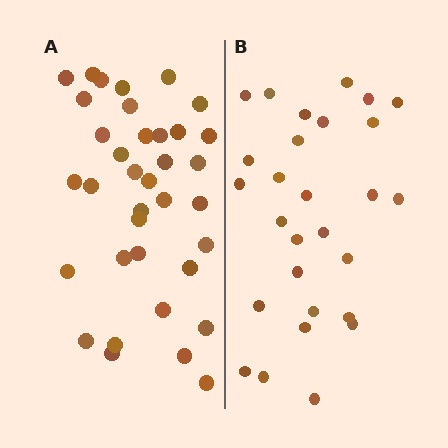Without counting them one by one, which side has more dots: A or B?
Region A (the left region) has more dots.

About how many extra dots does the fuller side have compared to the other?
Region A has roughly 8 or so more dots than region B.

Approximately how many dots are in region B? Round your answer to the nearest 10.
About 30 dots. (The exact count is 28, which rounds to 30.)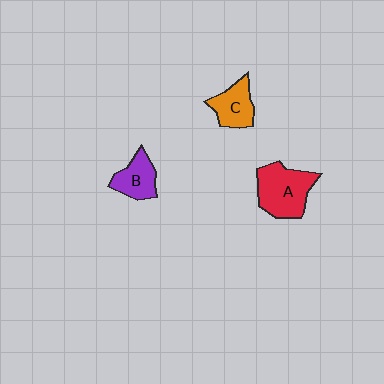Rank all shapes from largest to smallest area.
From largest to smallest: A (red), C (orange), B (purple).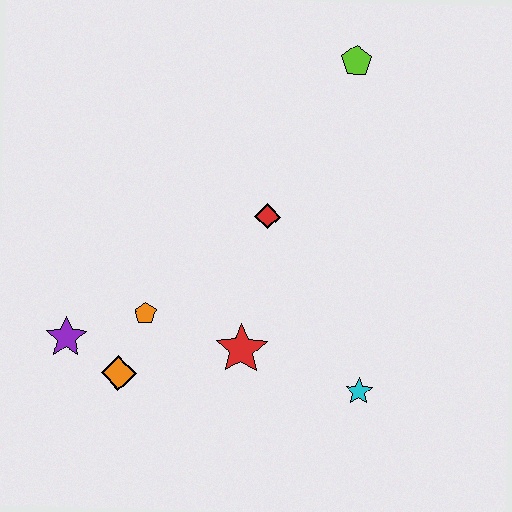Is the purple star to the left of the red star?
Yes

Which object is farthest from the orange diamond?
The lime pentagon is farthest from the orange diamond.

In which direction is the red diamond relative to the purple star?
The red diamond is to the right of the purple star.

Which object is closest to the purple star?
The orange diamond is closest to the purple star.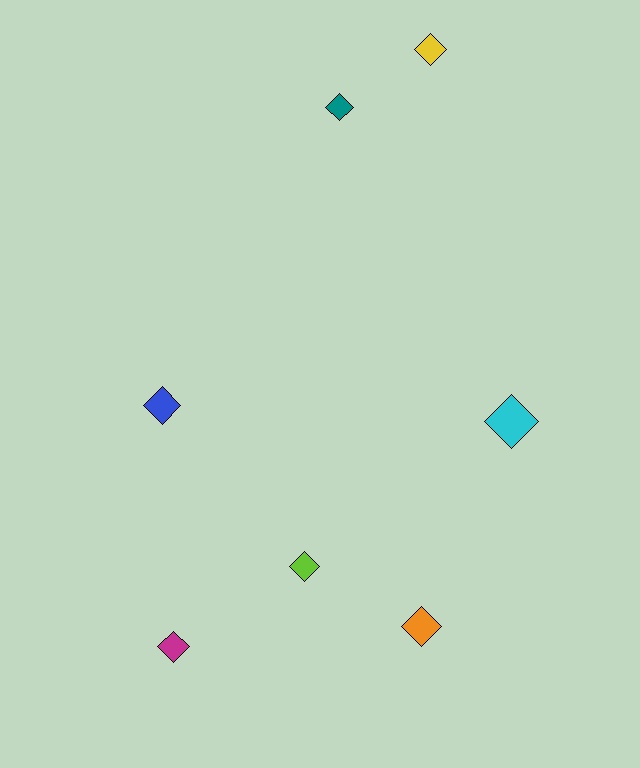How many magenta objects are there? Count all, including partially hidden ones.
There is 1 magenta object.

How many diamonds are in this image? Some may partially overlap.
There are 7 diamonds.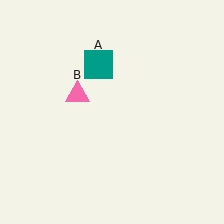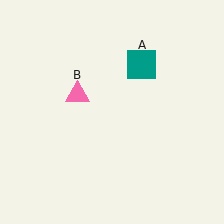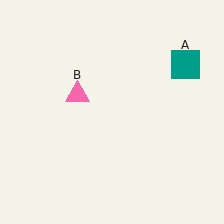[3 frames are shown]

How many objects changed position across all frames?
1 object changed position: teal square (object A).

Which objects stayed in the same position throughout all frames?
Pink triangle (object B) remained stationary.